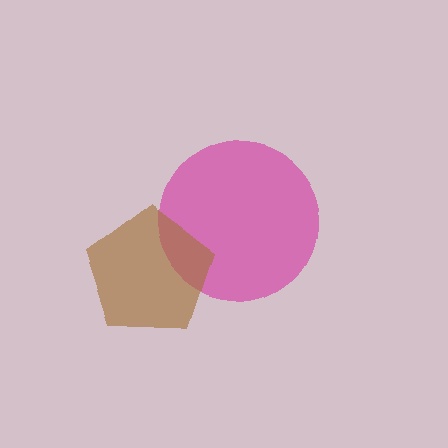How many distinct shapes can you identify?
There are 2 distinct shapes: a magenta circle, a brown pentagon.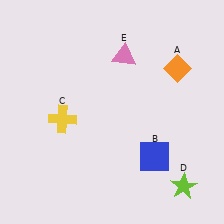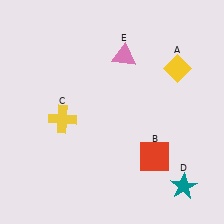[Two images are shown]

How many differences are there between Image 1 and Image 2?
There are 3 differences between the two images.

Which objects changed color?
A changed from orange to yellow. B changed from blue to red. D changed from lime to teal.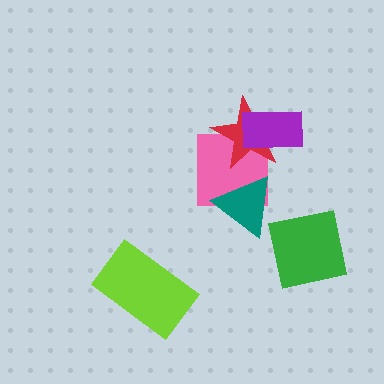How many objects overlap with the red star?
2 objects overlap with the red star.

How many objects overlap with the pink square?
3 objects overlap with the pink square.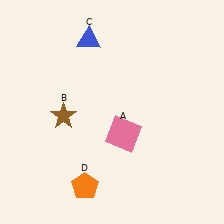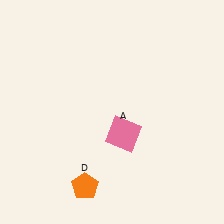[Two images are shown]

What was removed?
The blue triangle (C), the brown star (B) were removed in Image 2.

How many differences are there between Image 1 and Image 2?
There are 2 differences between the two images.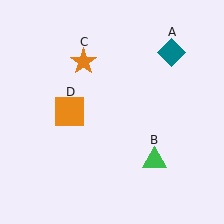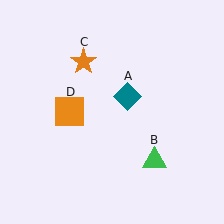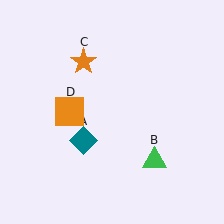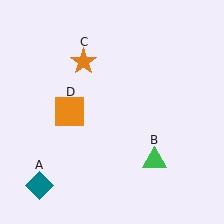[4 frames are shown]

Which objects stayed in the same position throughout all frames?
Green triangle (object B) and orange star (object C) and orange square (object D) remained stationary.